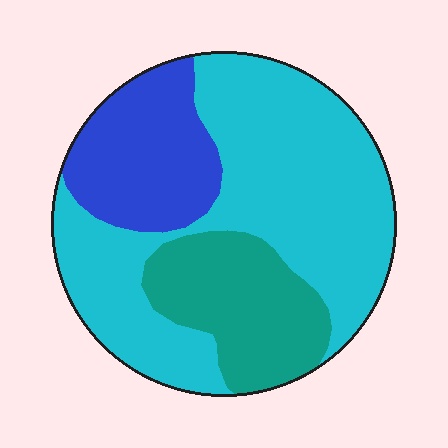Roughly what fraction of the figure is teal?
Teal covers 22% of the figure.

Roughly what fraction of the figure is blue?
Blue covers roughly 20% of the figure.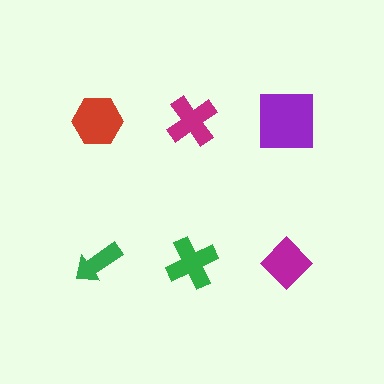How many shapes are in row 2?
3 shapes.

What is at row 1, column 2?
A magenta cross.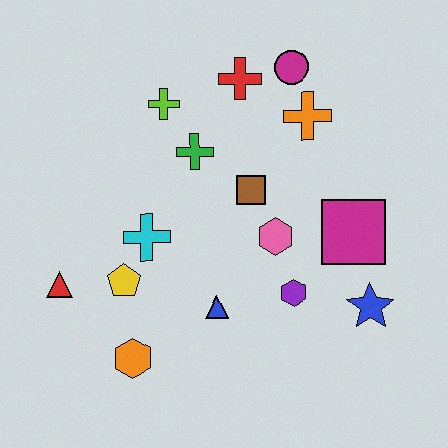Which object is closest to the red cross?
The magenta circle is closest to the red cross.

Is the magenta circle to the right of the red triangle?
Yes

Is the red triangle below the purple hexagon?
No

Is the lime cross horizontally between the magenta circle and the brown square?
No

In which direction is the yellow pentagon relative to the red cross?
The yellow pentagon is below the red cross.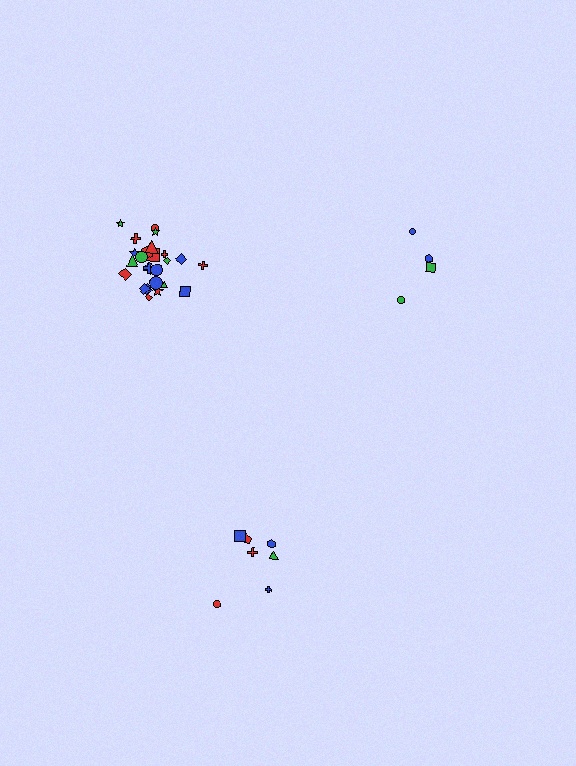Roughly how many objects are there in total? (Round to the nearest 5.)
Roughly 35 objects in total.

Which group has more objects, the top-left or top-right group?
The top-left group.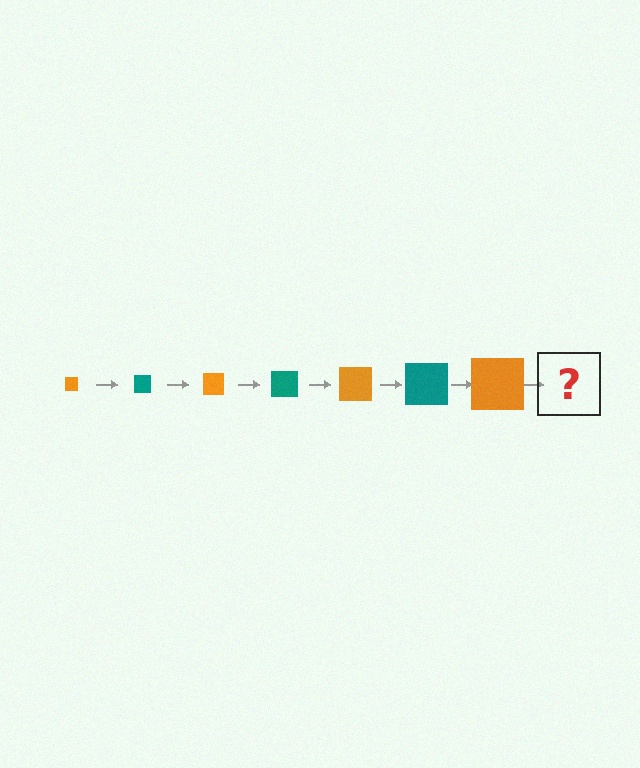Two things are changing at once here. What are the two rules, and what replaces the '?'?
The two rules are that the square grows larger each step and the color cycles through orange and teal. The '?' should be a teal square, larger than the previous one.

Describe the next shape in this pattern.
It should be a teal square, larger than the previous one.